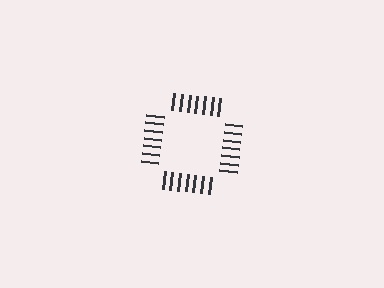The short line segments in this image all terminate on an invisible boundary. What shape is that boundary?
An illusory square — the line segments terminate on its edges but no continuous stroke is drawn.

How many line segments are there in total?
28 — 7 along each of the 4 edges.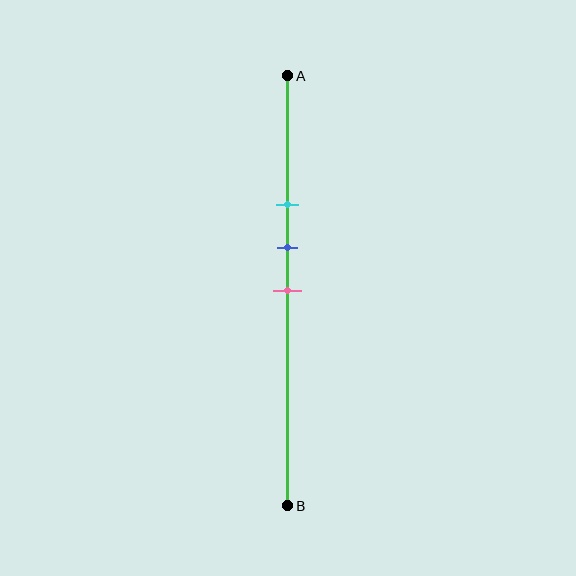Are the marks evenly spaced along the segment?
Yes, the marks are approximately evenly spaced.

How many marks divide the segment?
There are 3 marks dividing the segment.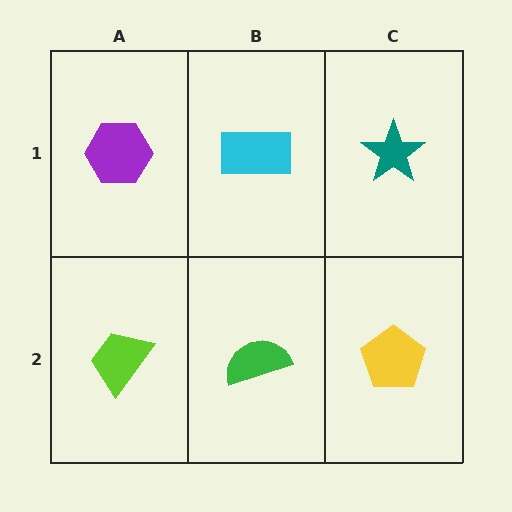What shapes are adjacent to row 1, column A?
A lime trapezoid (row 2, column A), a cyan rectangle (row 1, column B).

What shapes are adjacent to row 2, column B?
A cyan rectangle (row 1, column B), a lime trapezoid (row 2, column A), a yellow pentagon (row 2, column C).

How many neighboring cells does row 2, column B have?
3.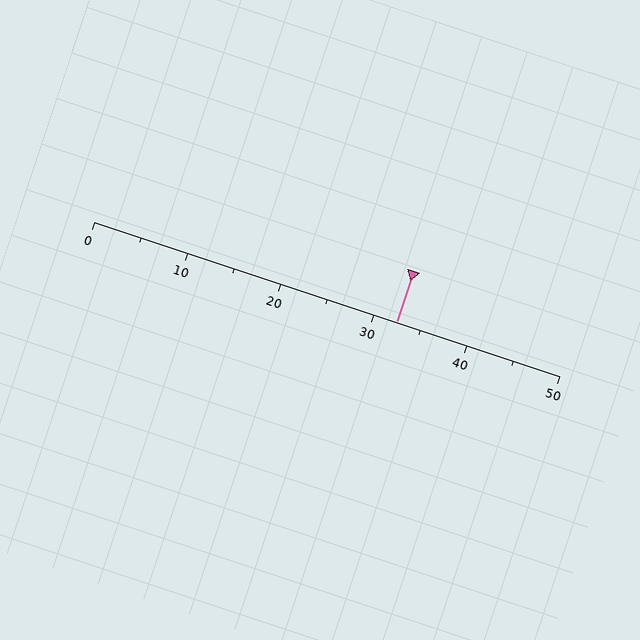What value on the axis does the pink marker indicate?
The marker indicates approximately 32.5.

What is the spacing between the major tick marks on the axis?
The major ticks are spaced 10 apart.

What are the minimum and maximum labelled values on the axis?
The axis runs from 0 to 50.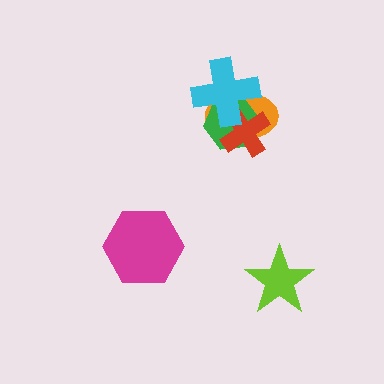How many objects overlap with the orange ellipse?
3 objects overlap with the orange ellipse.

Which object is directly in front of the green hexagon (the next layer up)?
The red cross is directly in front of the green hexagon.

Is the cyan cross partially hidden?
No, no other shape covers it.